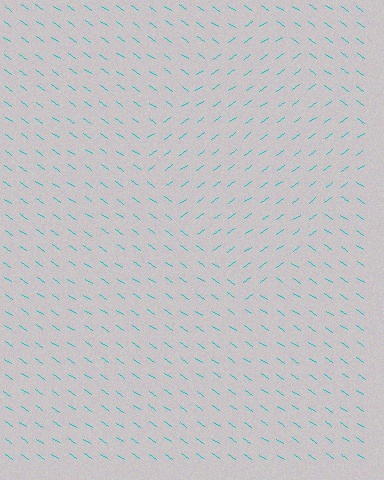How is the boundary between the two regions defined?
The boundary is defined purely by a change in line orientation (approximately 70 degrees difference). All lines are the same color and thickness.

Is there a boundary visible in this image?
Yes, there is a texture boundary formed by a change in line orientation.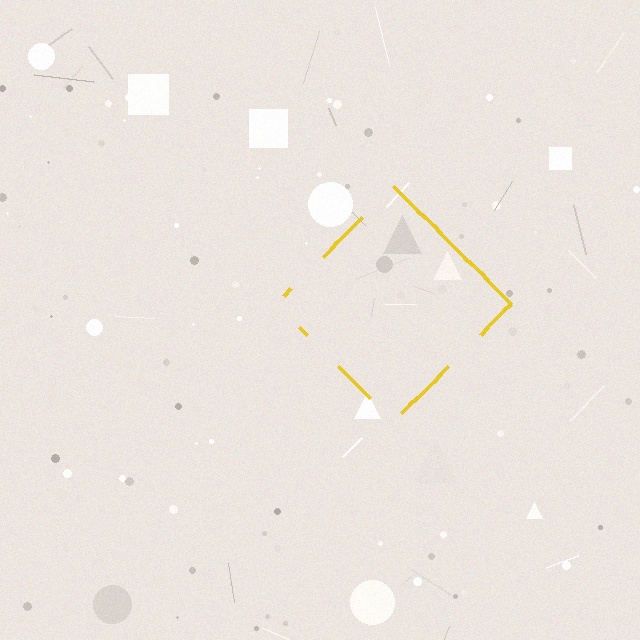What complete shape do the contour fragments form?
The contour fragments form a diamond.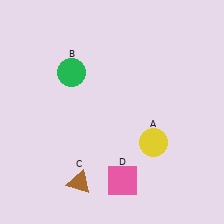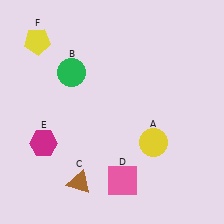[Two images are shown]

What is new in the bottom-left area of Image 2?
A magenta hexagon (E) was added in the bottom-left area of Image 2.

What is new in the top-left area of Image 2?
A yellow pentagon (F) was added in the top-left area of Image 2.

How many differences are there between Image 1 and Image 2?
There are 2 differences between the two images.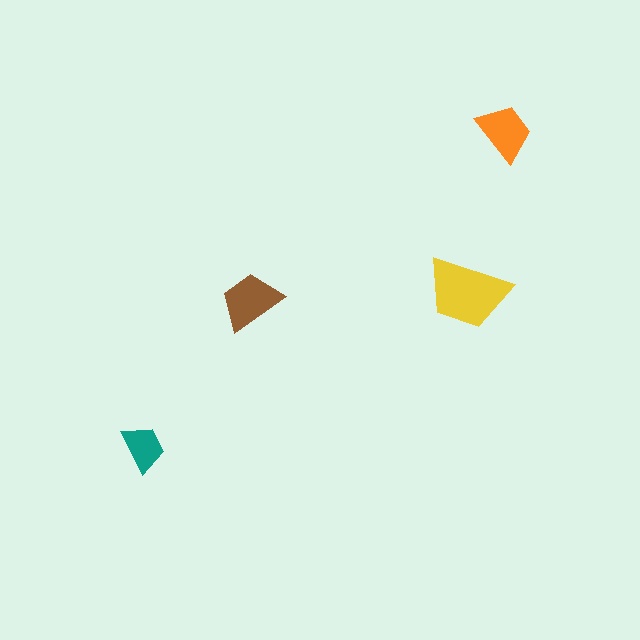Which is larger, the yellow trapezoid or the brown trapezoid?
The yellow one.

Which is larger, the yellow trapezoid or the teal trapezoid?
The yellow one.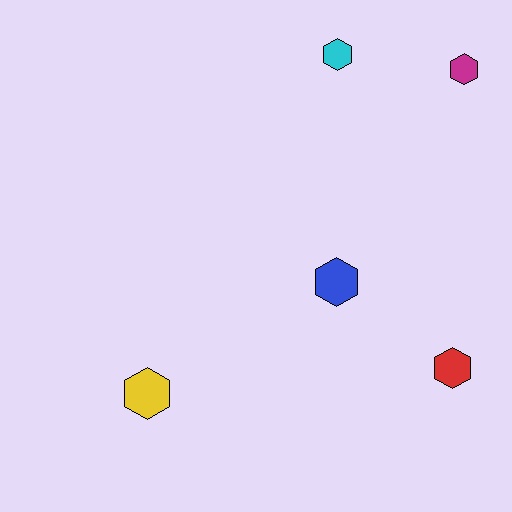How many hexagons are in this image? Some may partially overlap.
There are 5 hexagons.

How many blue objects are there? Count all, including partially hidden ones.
There is 1 blue object.